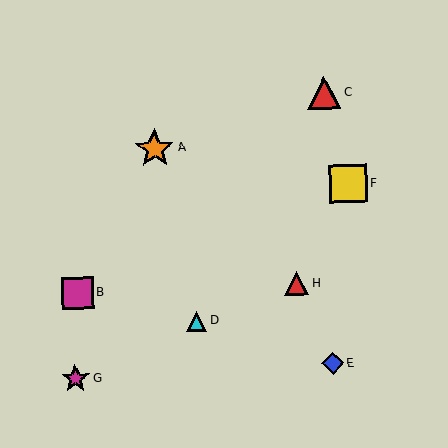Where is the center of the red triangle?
The center of the red triangle is at (296, 283).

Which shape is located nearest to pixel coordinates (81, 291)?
The magenta square (labeled B) at (78, 293) is nearest to that location.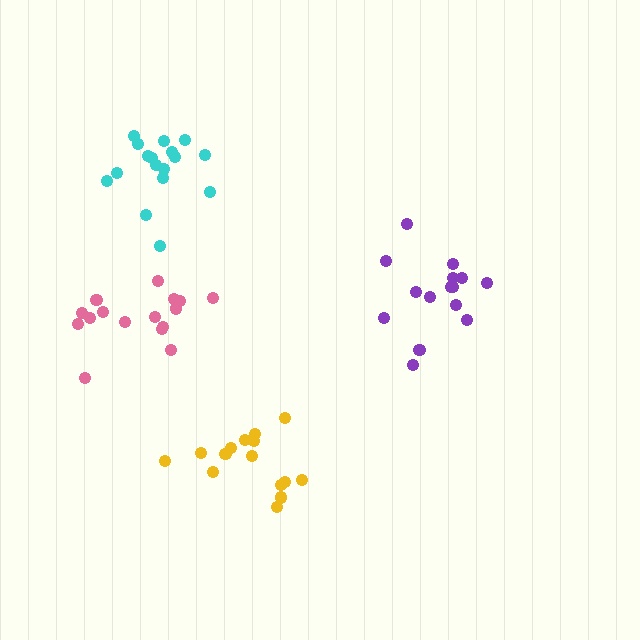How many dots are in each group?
Group 1: 15 dots, Group 2: 17 dots, Group 3: 15 dots, Group 4: 16 dots (63 total).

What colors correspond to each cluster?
The clusters are colored: yellow, cyan, purple, pink.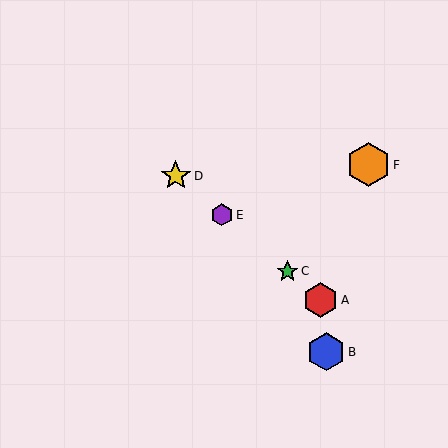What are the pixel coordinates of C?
Object C is at (287, 271).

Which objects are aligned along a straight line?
Objects A, C, D, E are aligned along a straight line.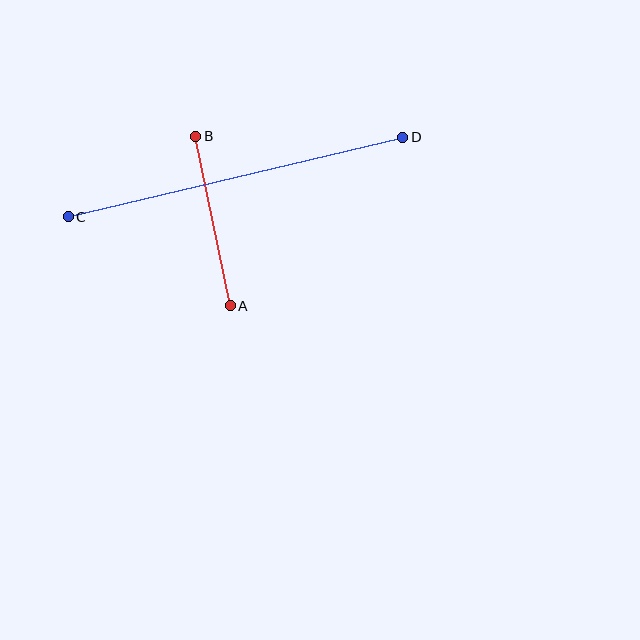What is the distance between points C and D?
The distance is approximately 344 pixels.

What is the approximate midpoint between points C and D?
The midpoint is at approximately (236, 177) pixels.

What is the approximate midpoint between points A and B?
The midpoint is at approximately (213, 221) pixels.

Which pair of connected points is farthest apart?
Points C and D are farthest apart.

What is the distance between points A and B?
The distance is approximately 173 pixels.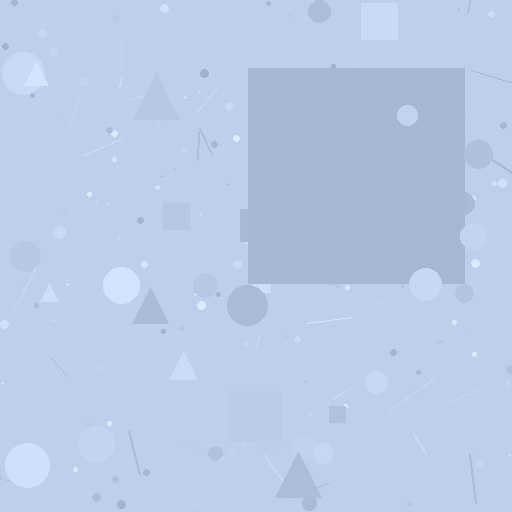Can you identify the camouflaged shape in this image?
The camouflaged shape is a square.